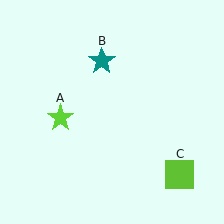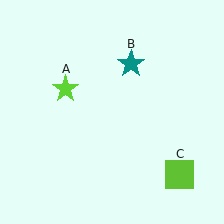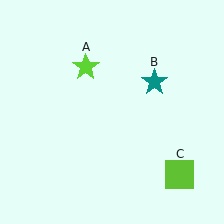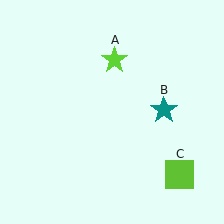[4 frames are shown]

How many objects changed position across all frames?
2 objects changed position: lime star (object A), teal star (object B).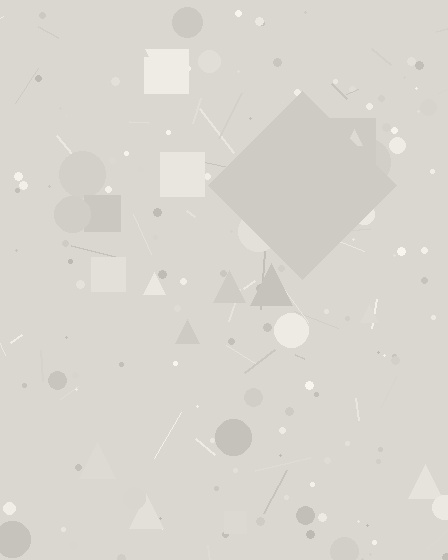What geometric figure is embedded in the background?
A diamond is embedded in the background.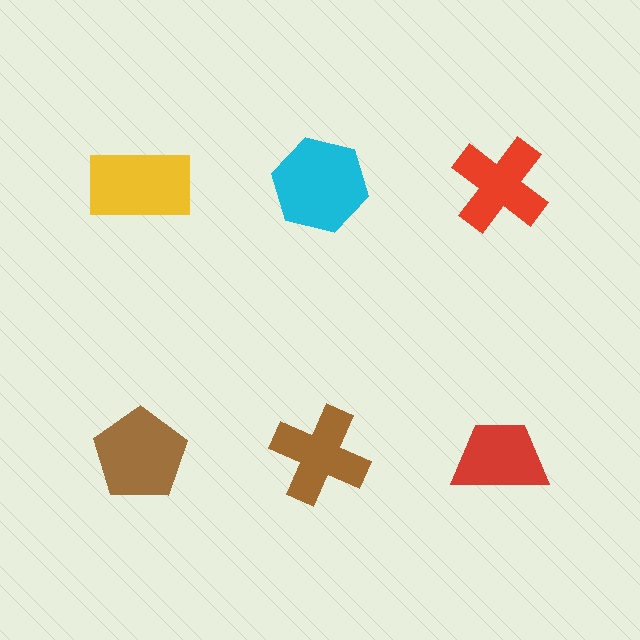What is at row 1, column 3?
A red cross.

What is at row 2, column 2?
A brown cross.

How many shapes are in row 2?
3 shapes.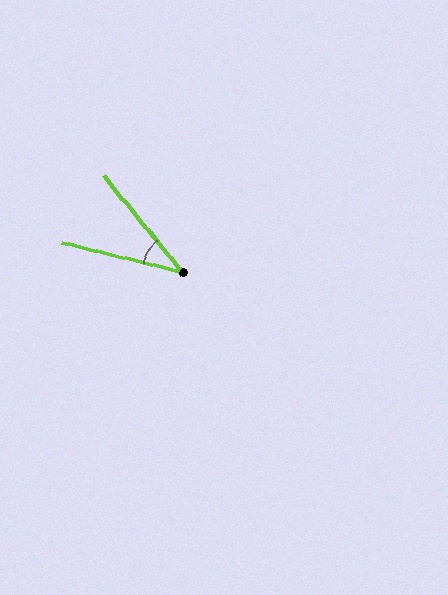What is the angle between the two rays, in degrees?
Approximately 37 degrees.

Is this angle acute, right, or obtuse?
It is acute.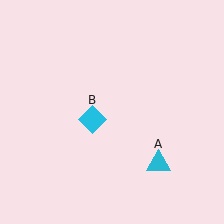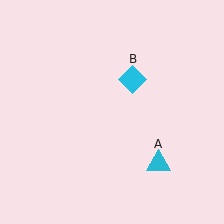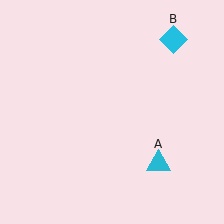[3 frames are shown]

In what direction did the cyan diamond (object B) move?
The cyan diamond (object B) moved up and to the right.